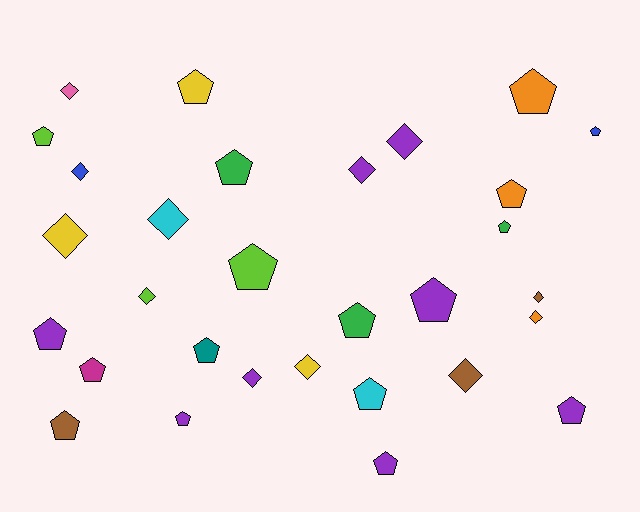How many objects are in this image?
There are 30 objects.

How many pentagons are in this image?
There are 18 pentagons.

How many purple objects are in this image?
There are 8 purple objects.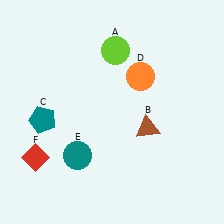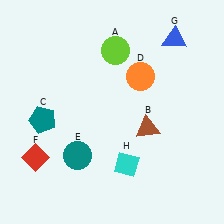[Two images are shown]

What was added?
A blue triangle (G), a cyan diamond (H) were added in Image 2.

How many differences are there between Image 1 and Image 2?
There are 2 differences between the two images.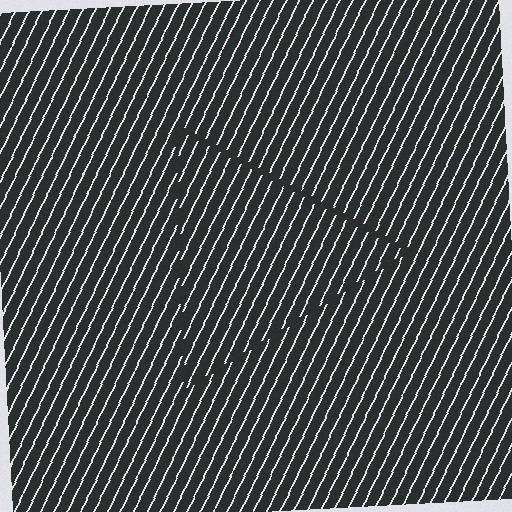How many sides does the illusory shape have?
3 sides — the line-ends trace a triangle.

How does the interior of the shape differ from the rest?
The interior of the shape contains the same grating, shifted by half a period — the contour is defined by the phase discontinuity where line-ends from the inner and outer gratings abut.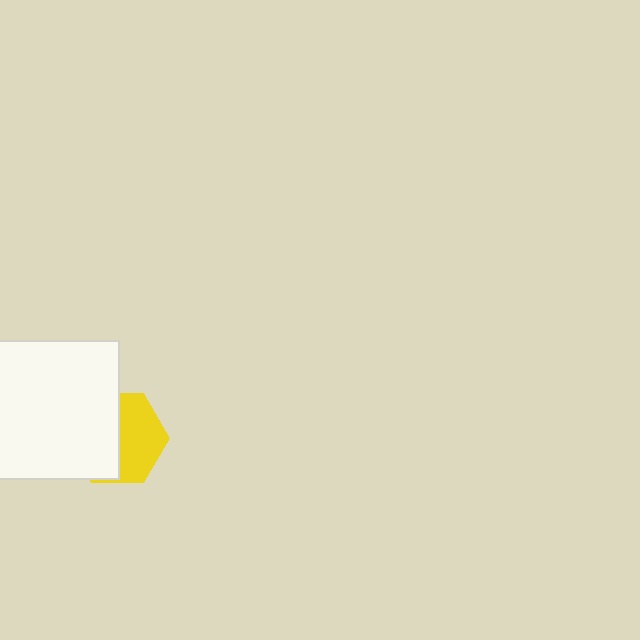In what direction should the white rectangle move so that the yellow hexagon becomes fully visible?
The white rectangle should move left. That is the shortest direction to clear the overlap and leave the yellow hexagon fully visible.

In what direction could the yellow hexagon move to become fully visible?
The yellow hexagon could move right. That would shift it out from behind the white rectangle entirely.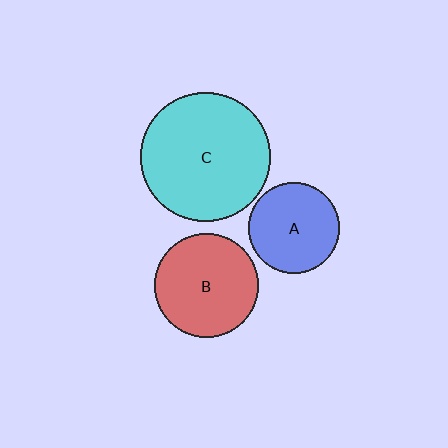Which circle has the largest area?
Circle C (cyan).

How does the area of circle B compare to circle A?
Approximately 1.3 times.